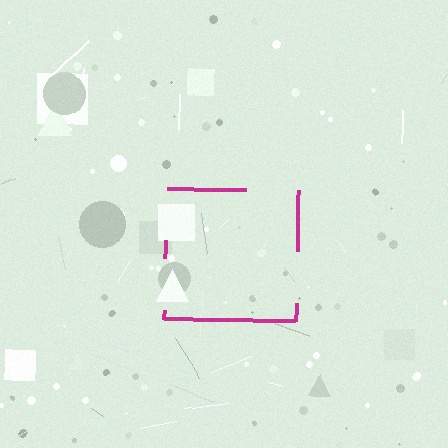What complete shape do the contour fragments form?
The contour fragments form a square.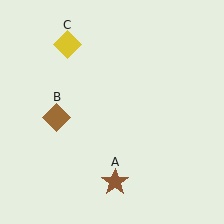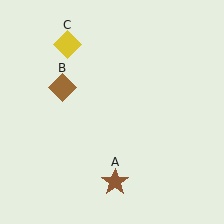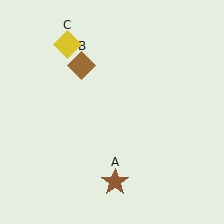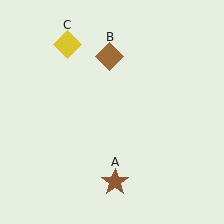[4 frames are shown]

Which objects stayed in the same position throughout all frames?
Brown star (object A) and yellow diamond (object C) remained stationary.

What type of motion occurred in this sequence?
The brown diamond (object B) rotated clockwise around the center of the scene.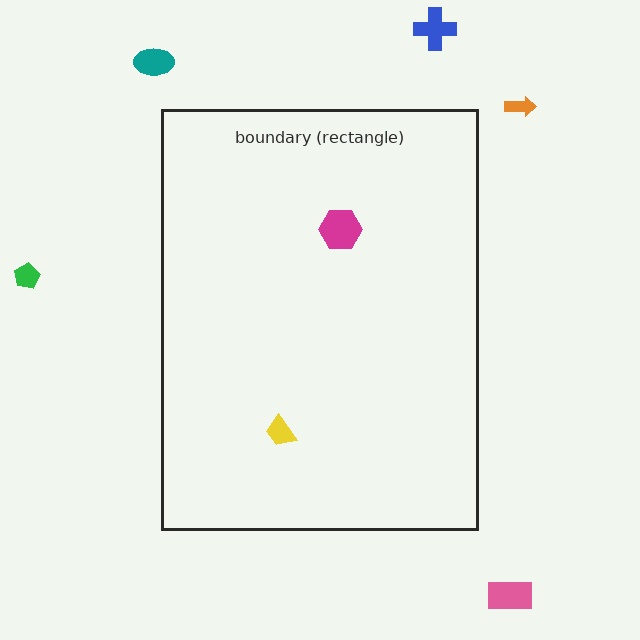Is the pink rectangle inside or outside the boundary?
Outside.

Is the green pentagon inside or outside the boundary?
Outside.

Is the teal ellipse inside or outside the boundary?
Outside.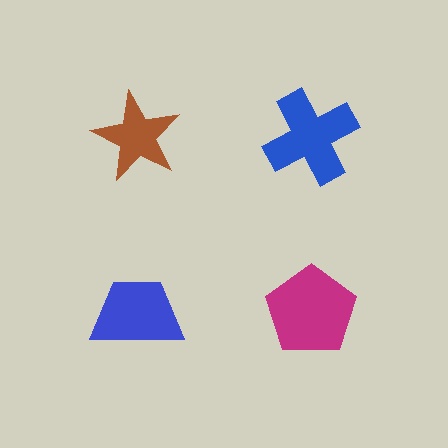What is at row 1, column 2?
A blue cross.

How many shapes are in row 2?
2 shapes.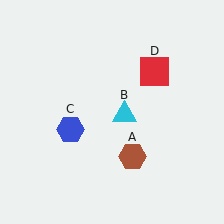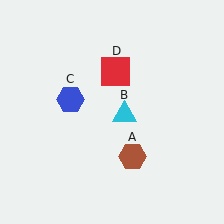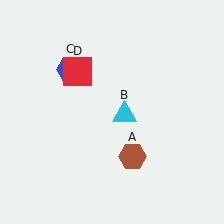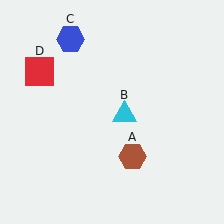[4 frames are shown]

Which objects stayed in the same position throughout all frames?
Brown hexagon (object A) and cyan triangle (object B) remained stationary.